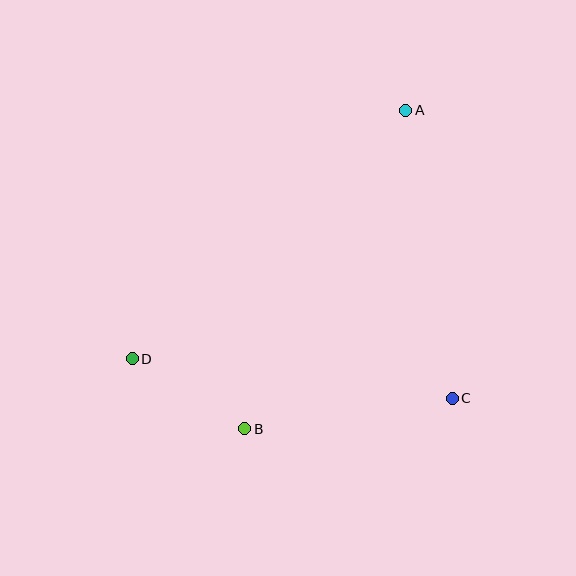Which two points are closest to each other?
Points B and D are closest to each other.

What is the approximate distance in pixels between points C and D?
The distance between C and D is approximately 322 pixels.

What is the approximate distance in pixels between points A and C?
The distance between A and C is approximately 292 pixels.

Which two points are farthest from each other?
Points A and D are farthest from each other.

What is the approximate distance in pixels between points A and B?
The distance between A and B is approximately 357 pixels.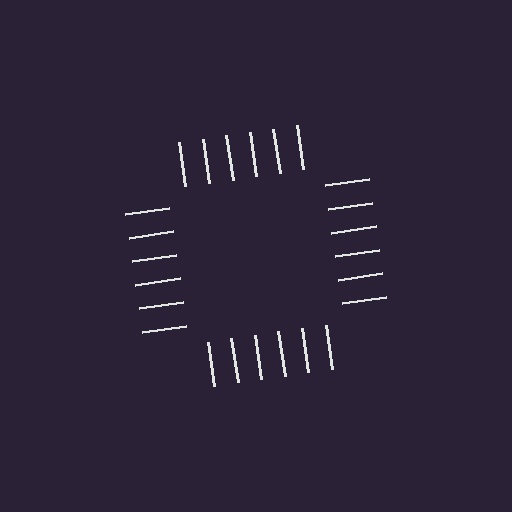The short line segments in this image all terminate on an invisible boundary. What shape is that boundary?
An illusory square — the line segments terminate on its edges but no continuous stroke is drawn.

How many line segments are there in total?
24 — 6 along each of the 4 edges.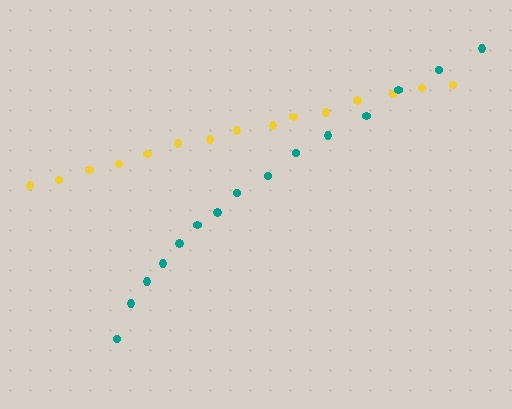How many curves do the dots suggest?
There are 2 distinct paths.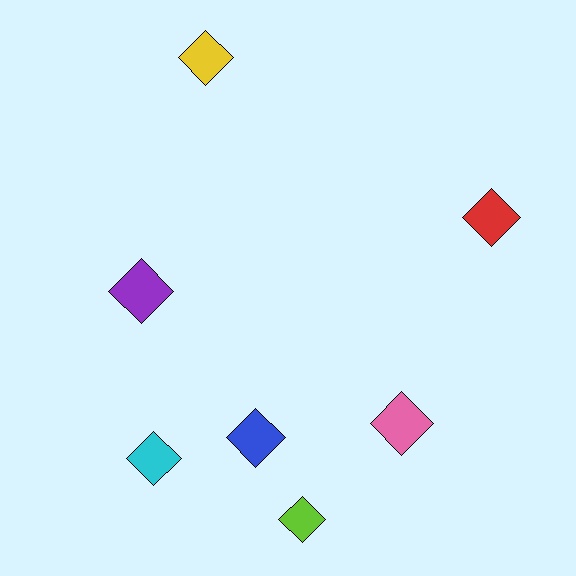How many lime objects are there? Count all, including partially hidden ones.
There is 1 lime object.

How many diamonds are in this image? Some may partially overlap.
There are 7 diamonds.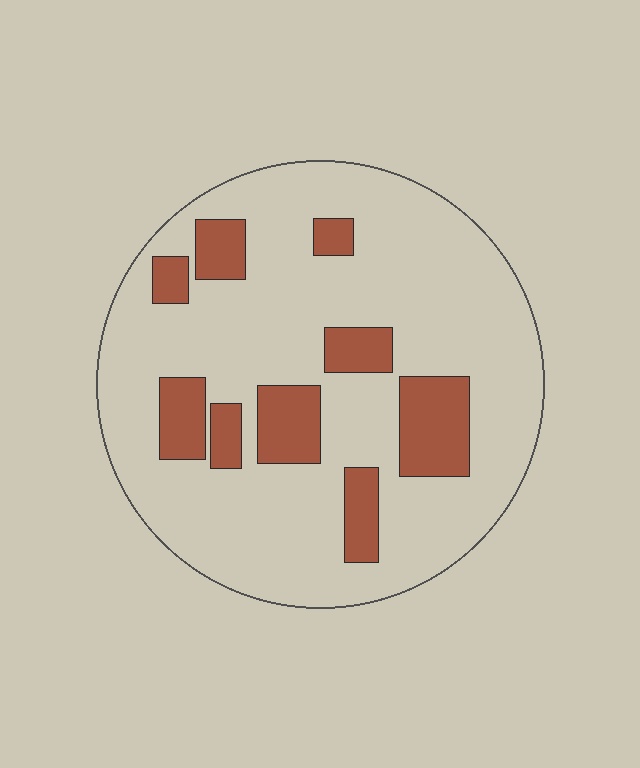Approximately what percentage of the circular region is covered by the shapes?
Approximately 20%.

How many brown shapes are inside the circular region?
9.